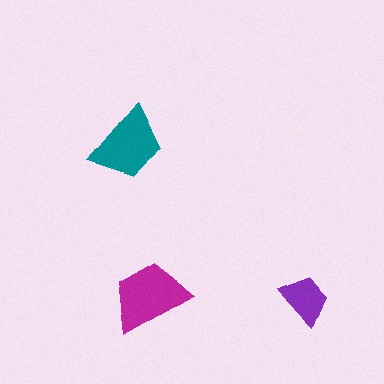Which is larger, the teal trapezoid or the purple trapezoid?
The teal one.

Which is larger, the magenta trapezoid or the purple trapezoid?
The magenta one.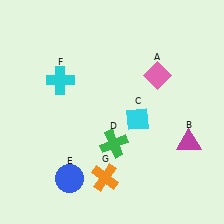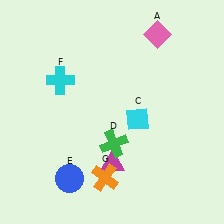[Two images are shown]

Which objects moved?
The objects that moved are: the pink diamond (A), the magenta triangle (B).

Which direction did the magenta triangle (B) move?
The magenta triangle (B) moved left.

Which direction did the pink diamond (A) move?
The pink diamond (A) moved up.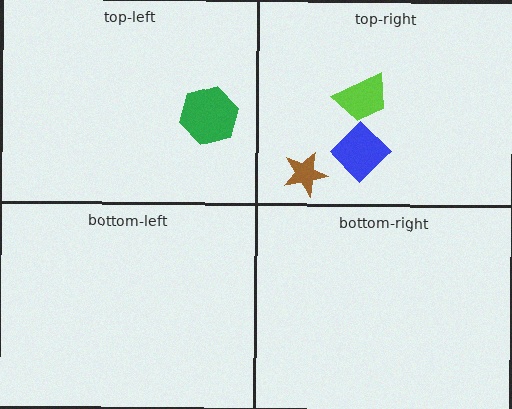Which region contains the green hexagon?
The top-left region.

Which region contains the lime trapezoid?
The top-right region.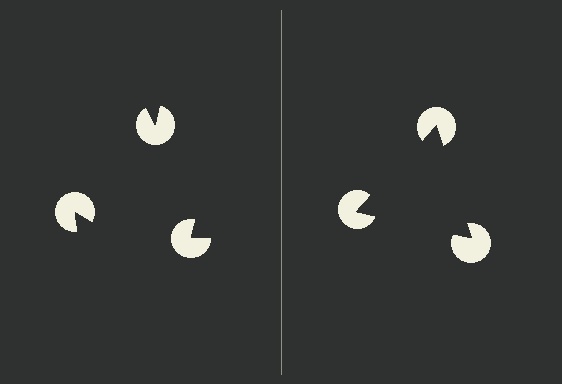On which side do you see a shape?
An illusory triangle appears on the right side. On the left side the wedge cuts are rotated, so no coherent shape forms.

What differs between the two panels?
The pac-man discs are positioned identically on both sides; only the wedge orientations differ. On the right they align to a triangle; on the left they are misaligned.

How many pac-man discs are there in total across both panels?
6 — 3 on each side.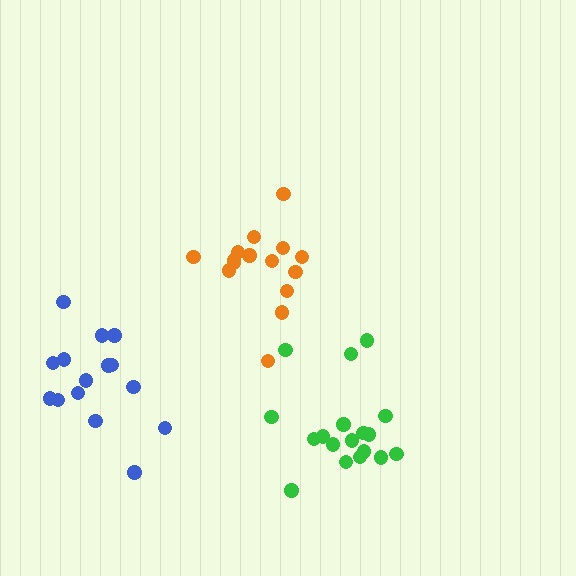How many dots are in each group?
Group 1: 15 dots, Group 2: 15 dots, Group 3: 18 dots (48 total).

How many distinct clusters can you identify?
There are 3 distinct clusters.